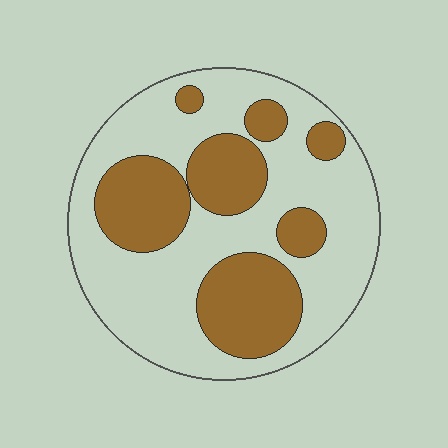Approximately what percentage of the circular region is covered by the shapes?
Approximately 35%.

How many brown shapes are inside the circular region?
7.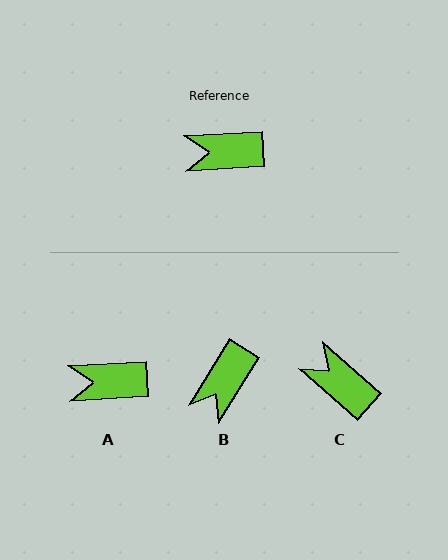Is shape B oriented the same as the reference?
No, it is off by about 55 degrees.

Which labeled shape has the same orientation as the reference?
A.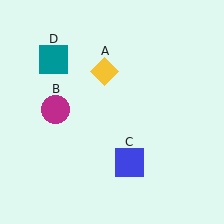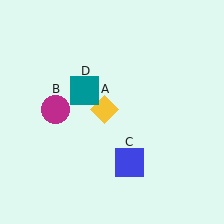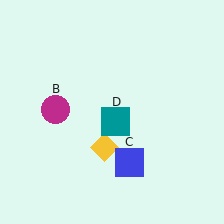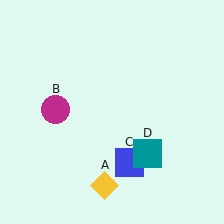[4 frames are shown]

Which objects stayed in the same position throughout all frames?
Magenta circle (object B) and blue square (object C) remained stationary.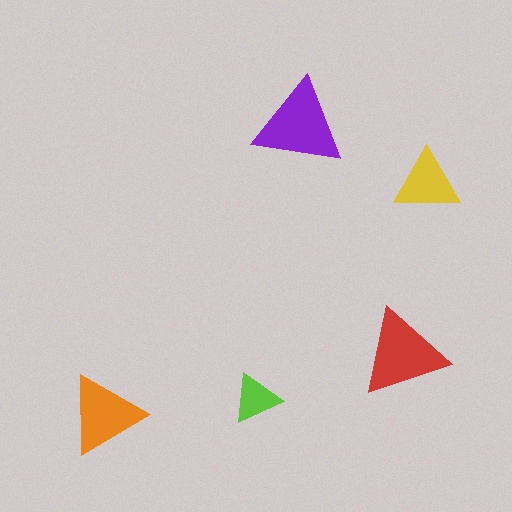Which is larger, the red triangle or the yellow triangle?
The red one.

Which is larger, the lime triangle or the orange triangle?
The orange one.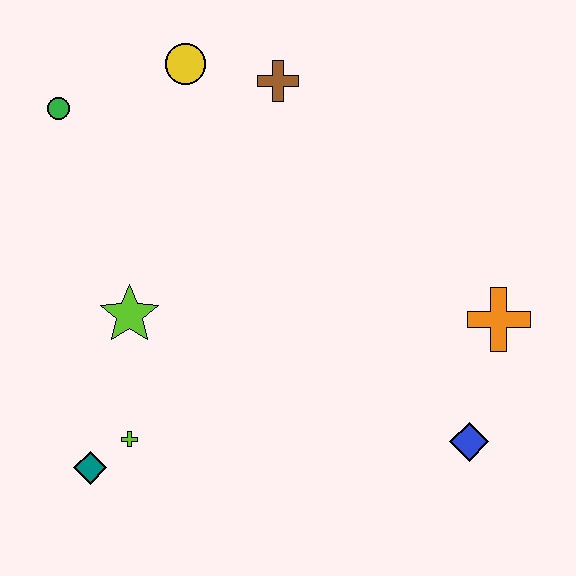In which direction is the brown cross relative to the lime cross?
The brown cross is above the lime cross.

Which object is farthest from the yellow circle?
The blue diamond is farthest from the yellow circle.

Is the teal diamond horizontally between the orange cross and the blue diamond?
No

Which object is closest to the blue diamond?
The orange cross is closest to the blue diamond.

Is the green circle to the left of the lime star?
Yes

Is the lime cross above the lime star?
No